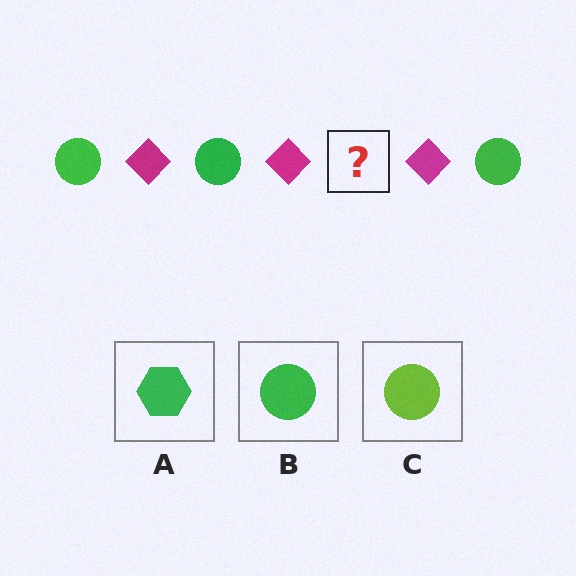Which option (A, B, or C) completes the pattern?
B.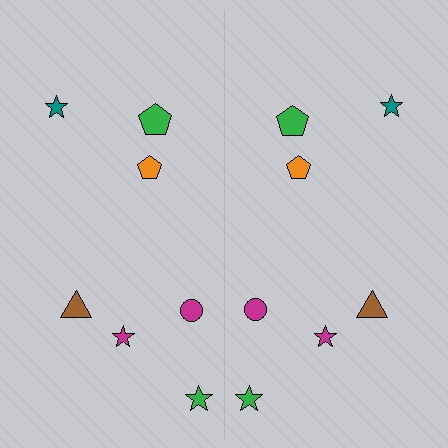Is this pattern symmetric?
Yes, this pattern has bilateral (reflection) symmetry.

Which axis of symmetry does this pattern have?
The pattern has a vertical axis of symmetry running through the center of the image.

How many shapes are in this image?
There are 14 shapes in this image.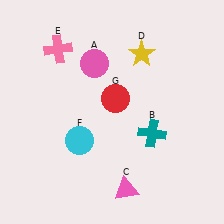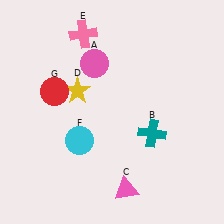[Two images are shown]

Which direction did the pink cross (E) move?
The pink cross (E) moved right.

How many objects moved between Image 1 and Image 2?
3 objects moved between the two images.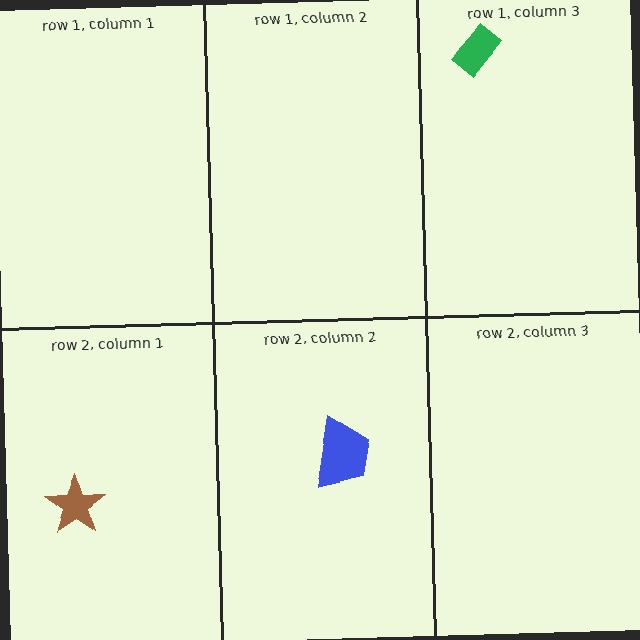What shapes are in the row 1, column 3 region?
The green rectangle.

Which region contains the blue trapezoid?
The row 2, column 2 region.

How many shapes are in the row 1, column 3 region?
1.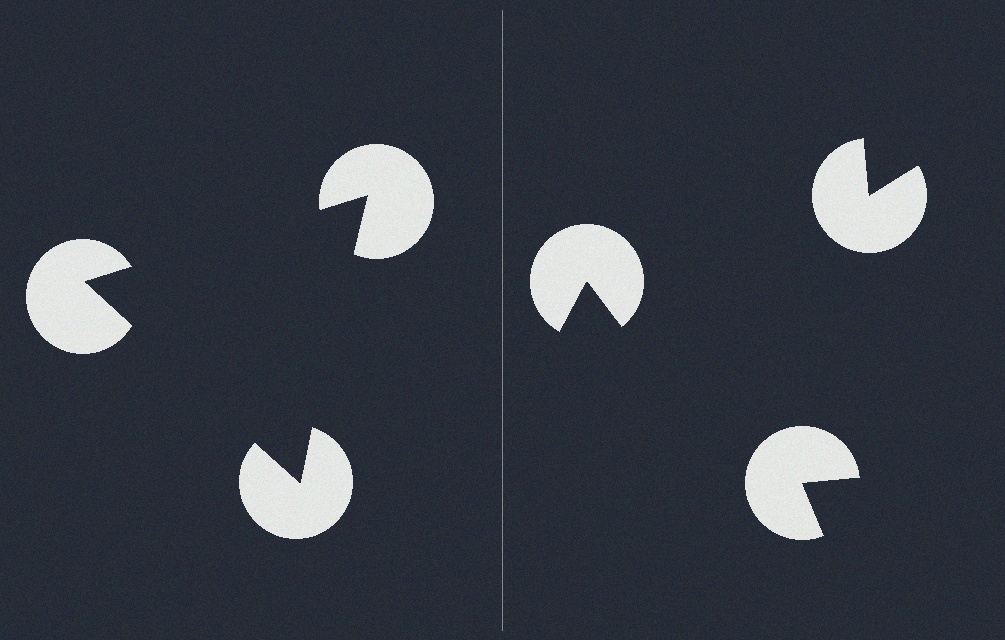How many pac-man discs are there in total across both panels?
6 — 3 on each side.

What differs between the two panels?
The pac-man discs are positioned identically on both sides; only the wedge orientations differ. On the left they align to a triangle; on the right they are misaligned.